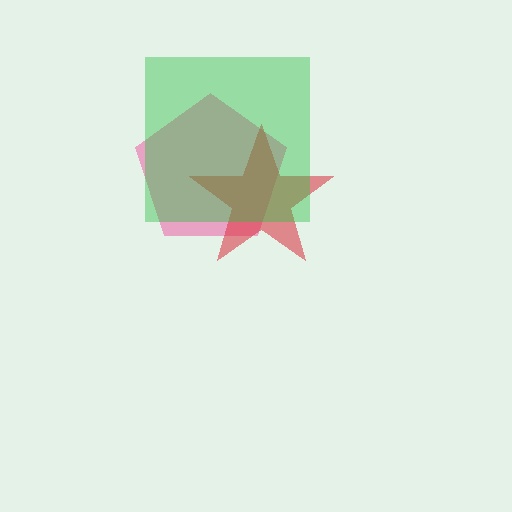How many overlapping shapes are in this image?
There are 3 overlapping shapes in the image.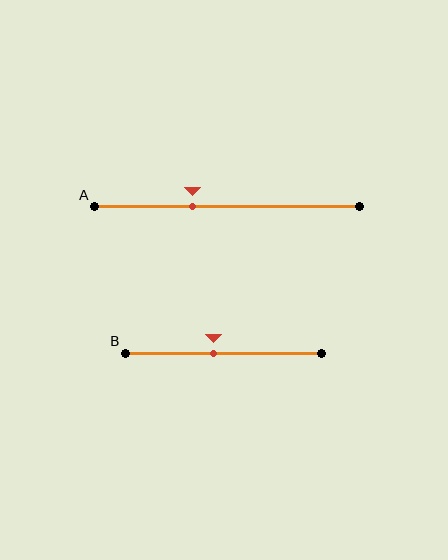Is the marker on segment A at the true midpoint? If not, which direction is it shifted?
No, the marker on segment A is shifted to the left by about 13% of the segment length.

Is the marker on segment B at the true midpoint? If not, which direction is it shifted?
No, the marker on segment B is shifted to the left by about 5% of the segment length.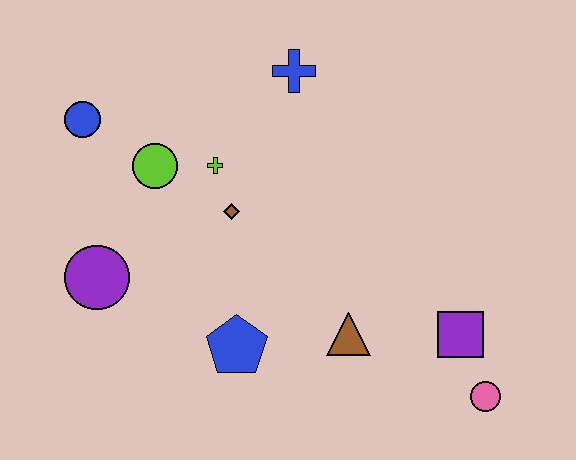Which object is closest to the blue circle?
The lime circle is closest to the blue circle.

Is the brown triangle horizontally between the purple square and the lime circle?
Yes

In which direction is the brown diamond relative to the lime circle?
The brown diamond is to the right of the lime circle.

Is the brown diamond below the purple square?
No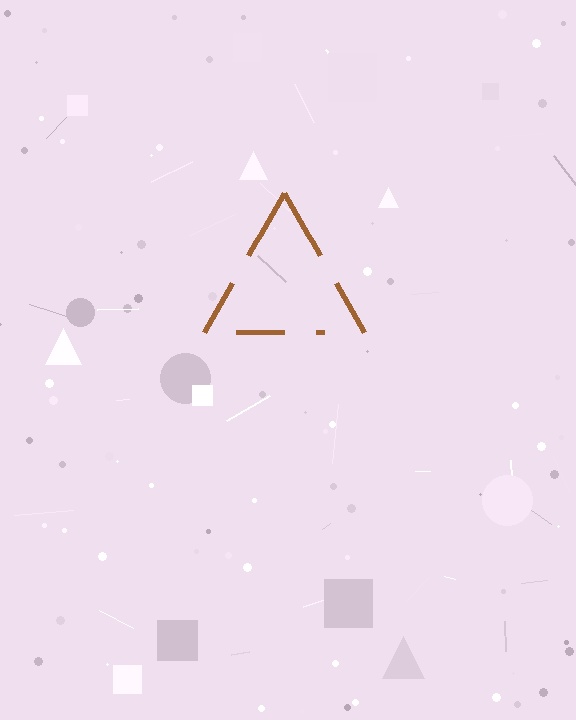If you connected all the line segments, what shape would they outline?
They would outline a triangle.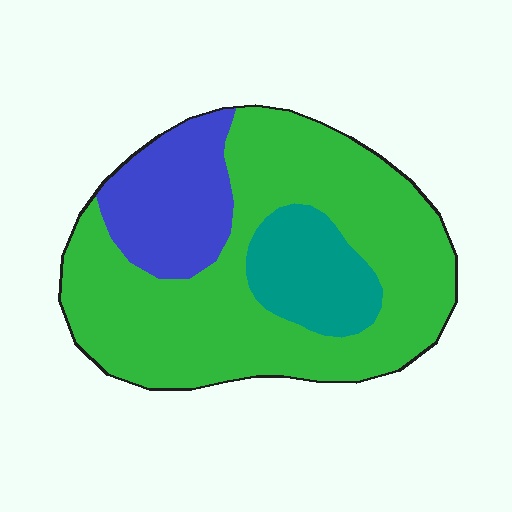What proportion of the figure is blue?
Blue takes up between a sixth and a third of the figure.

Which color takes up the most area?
Green, at roughly 65%.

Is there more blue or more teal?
Blue.